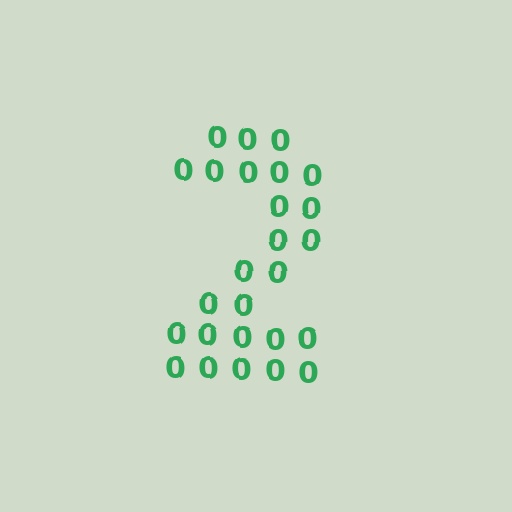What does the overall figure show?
The overall figure shows the digit 2.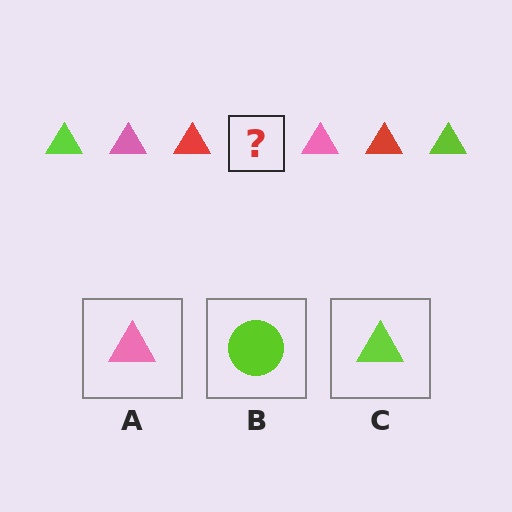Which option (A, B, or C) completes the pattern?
C.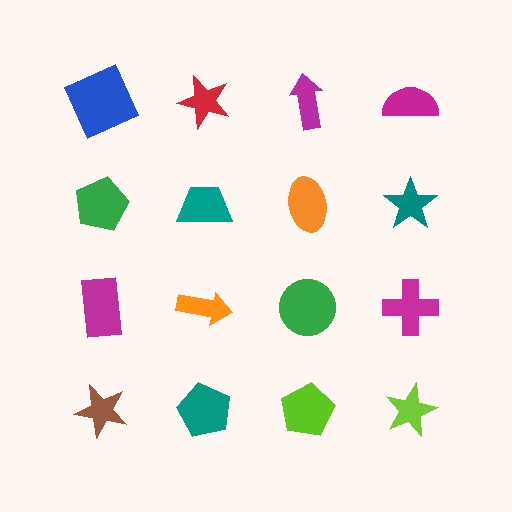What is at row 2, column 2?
A teal trapezoid.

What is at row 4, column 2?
A teal pentagon.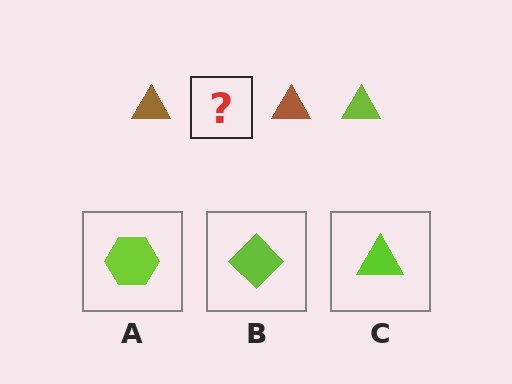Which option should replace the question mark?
Option C.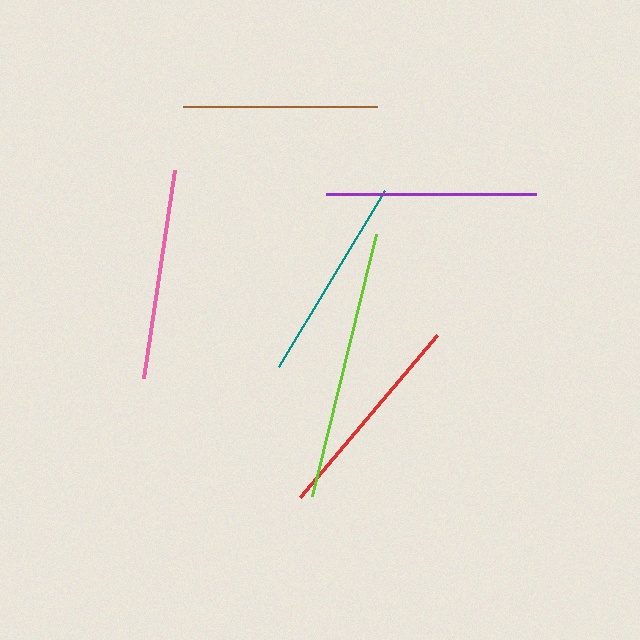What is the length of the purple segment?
The purple segment is approximately 211 pixels long.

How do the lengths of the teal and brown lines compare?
The teal and brown lines are approximately the same length.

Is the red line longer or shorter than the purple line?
The red line is longer than the purple line.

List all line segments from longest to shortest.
From longest to shortest: lime, red, purple, pink, teal, brown.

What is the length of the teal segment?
The teal segment is approximately 205 pixels long.